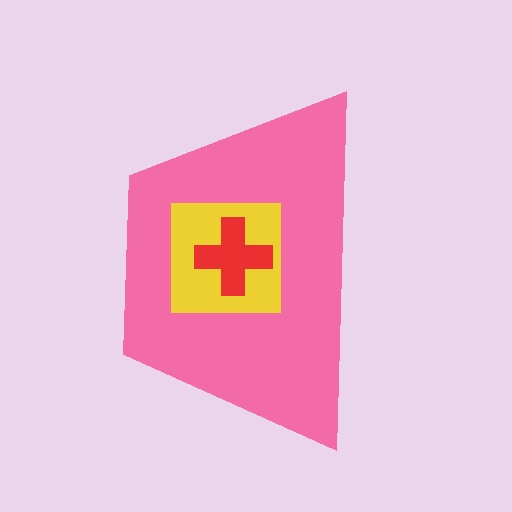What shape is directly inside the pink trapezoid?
The yellow square.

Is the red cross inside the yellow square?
Yes.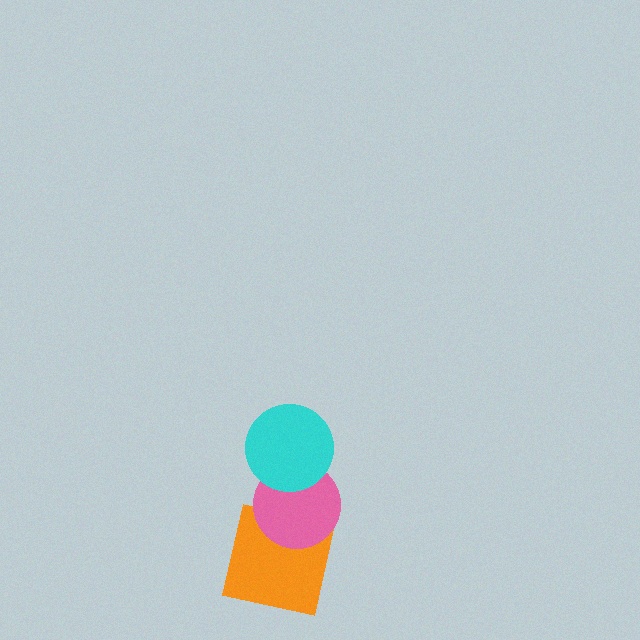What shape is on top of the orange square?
The pink circle is on top of the orange square.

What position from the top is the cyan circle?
The cyan circle is 1st from the top.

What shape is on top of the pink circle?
The cyan circle is on top of the pink circle.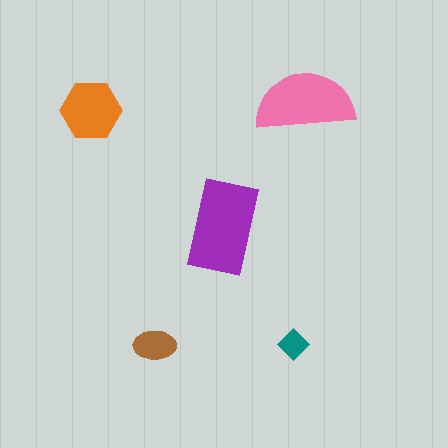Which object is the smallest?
The teal diamond.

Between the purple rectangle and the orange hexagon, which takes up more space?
The purple rectangle.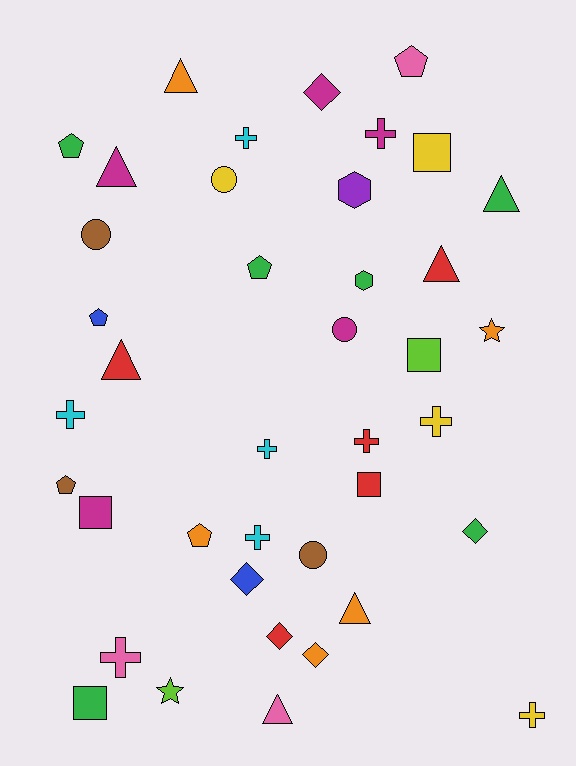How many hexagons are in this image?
There are 2 hexagons.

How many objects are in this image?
There are 40 objects.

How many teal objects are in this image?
There are no teal objects.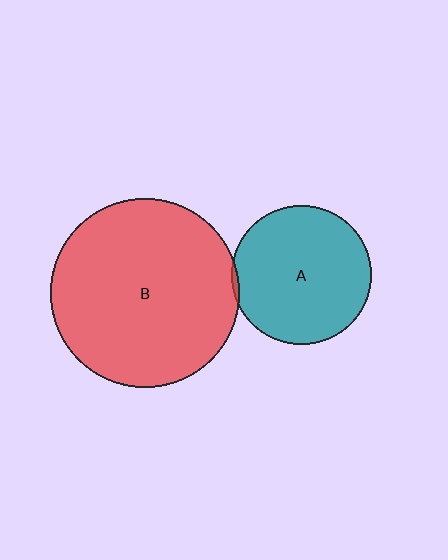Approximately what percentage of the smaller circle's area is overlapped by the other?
Approximately 5%.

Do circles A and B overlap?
Yes.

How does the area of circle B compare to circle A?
Approximately 1.8 times.